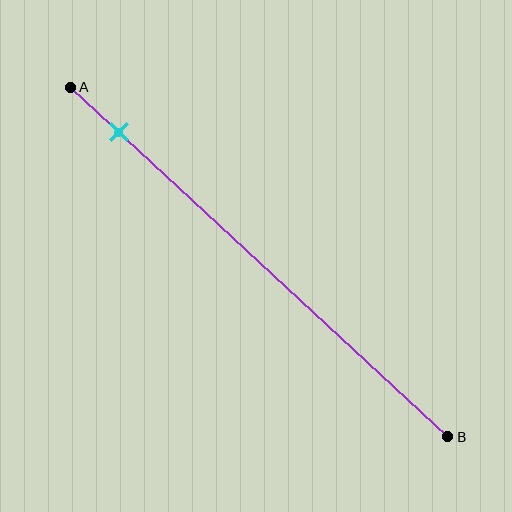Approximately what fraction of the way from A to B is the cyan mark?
The cyan mark is approximately 15% of the way from A to B.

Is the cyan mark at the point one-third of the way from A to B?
No, the mark is at about 15% from A, not at the 33% one-third point.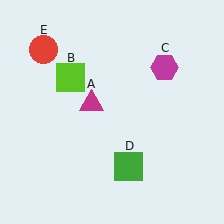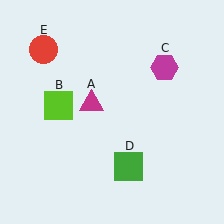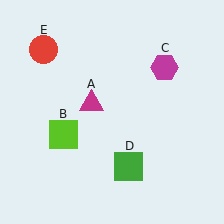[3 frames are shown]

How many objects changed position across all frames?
1 object changed position: lime square (object B).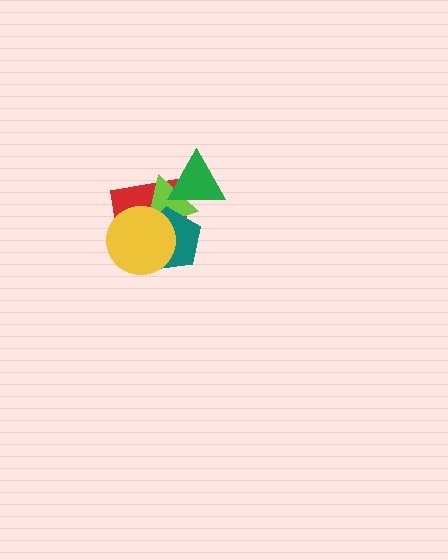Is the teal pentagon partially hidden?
Yes, it is partially covered by another shape.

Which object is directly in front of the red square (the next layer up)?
The lime triangle is directly in front of the red square.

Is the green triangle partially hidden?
No, no other shape covers it.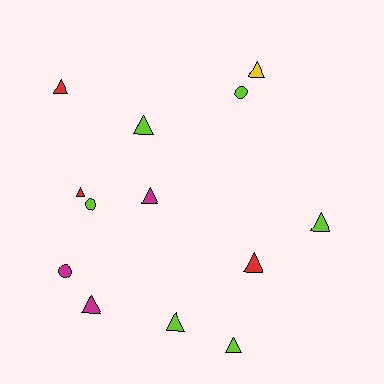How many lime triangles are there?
There are 4 lime triangles.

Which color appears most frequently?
Lime, with 6 objects.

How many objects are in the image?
There are 13 objects.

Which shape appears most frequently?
Triangle, with 10 objects.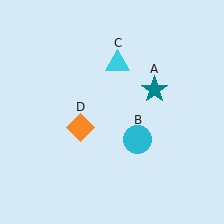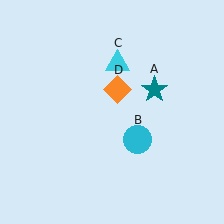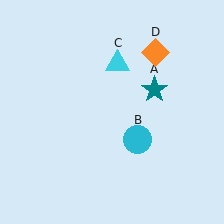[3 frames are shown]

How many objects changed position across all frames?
1 object changed position: orange diamond (object D).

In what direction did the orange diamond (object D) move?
The orange diamond (object D) moved up and to the right.